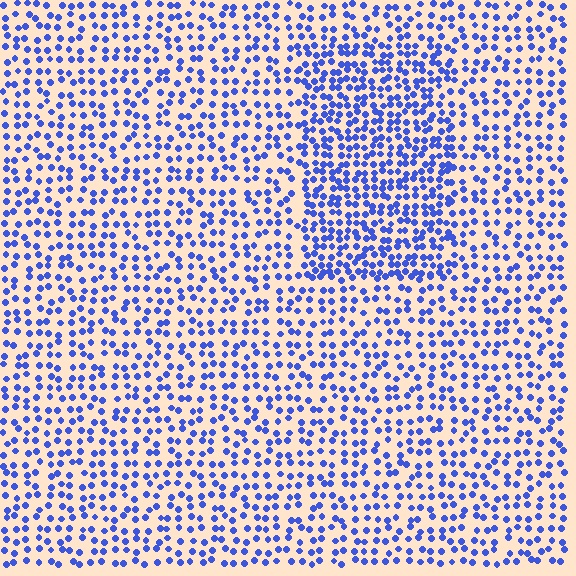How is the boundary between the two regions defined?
The boundary is defined by a change in element density (approximately 1.7x ratio). All elements are the same color, size, and shape.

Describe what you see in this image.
The image contains small blue elements arranged at two different densities. A rectangle-shaped region is visible where the elements are more densely packed than the surrounding area.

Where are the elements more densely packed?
The elements are more densely packed inside the rectangle boundary.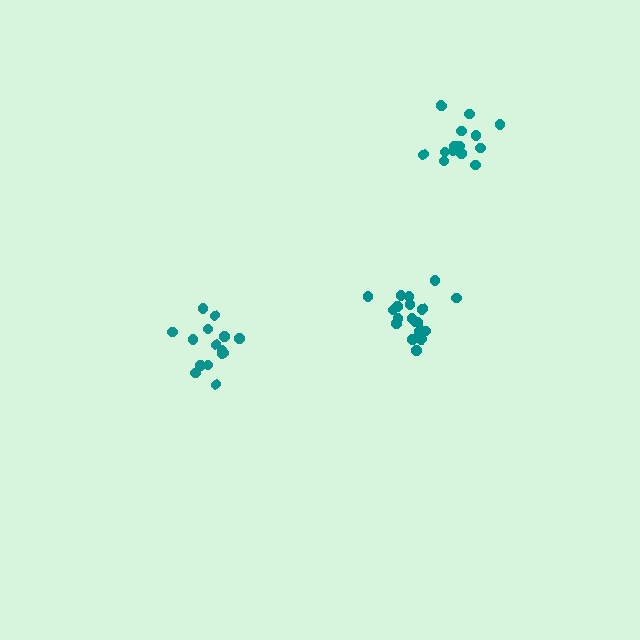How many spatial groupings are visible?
There are 3 spatial groupings.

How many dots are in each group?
Group 1: 15 dots, Group 2: 20 dots, Group 3: 15 dots (50 total).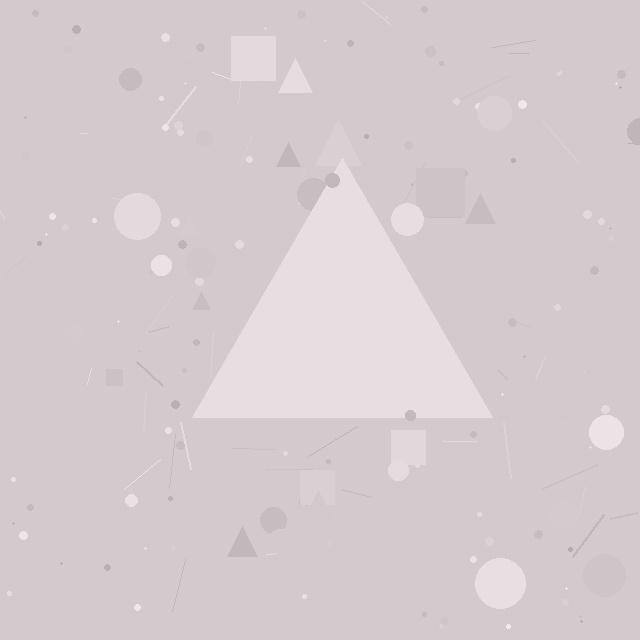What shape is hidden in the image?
A triangle is hidden in the image.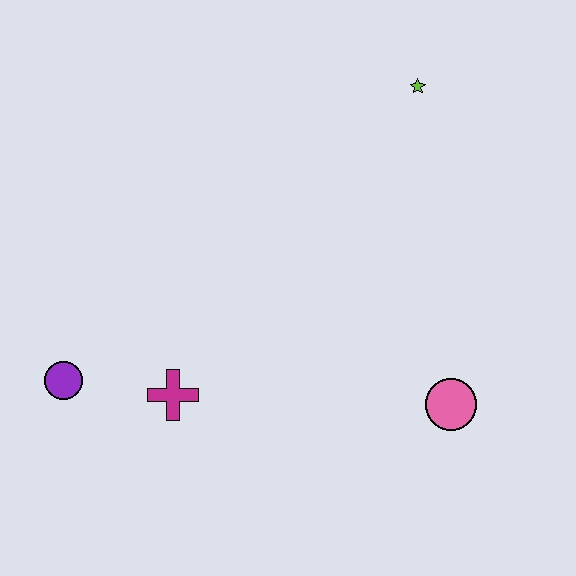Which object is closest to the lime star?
The pink circle is closest to the lime star.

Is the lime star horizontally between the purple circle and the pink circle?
Yes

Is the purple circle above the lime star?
No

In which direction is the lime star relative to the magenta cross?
The lime star is above the magenta cross.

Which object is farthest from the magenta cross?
The lime star is farthest from the magenta cross.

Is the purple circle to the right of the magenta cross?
No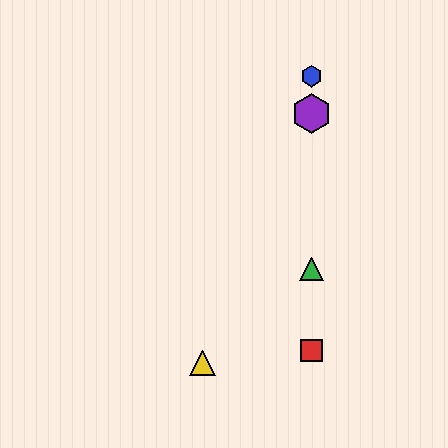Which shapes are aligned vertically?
The red square, the blue hexagon, the green triangle, the purple hexagon are aligned vertically.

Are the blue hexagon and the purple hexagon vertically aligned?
Yes, both are at x≈312.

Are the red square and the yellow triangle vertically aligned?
No, the red square is at x≈312 and the yellow triangle is at x≈203.